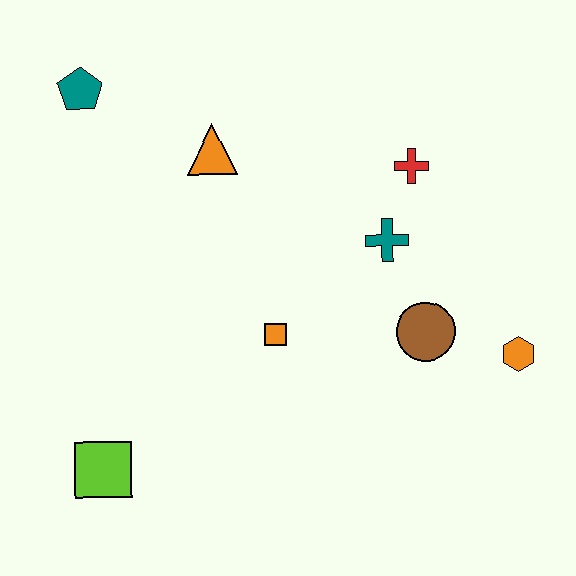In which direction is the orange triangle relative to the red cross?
The orange triangle is to the left of the red cross.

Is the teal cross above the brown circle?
Yes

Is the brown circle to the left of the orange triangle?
No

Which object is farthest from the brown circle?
The teal pentagon is farthest from the brown circle.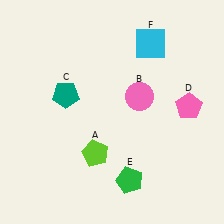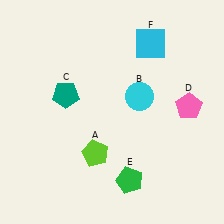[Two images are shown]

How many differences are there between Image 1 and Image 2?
There is 1 difference between the two images.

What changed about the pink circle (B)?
In Image 1, B is pink. In Image 2, it changed to cyan.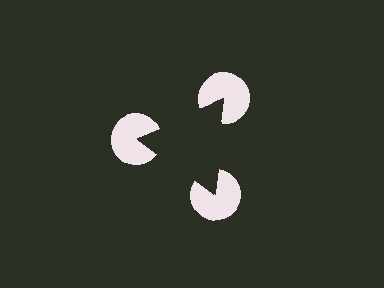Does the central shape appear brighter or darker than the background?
It typically appears slightly darker than the background, even though no actual brightness change is drawn.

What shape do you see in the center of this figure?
An illusory triangle — its edges are inferred from the aligned wedge cuts in the pac-man discs, not physically drawn.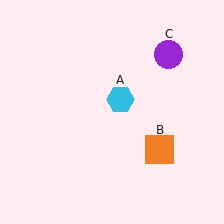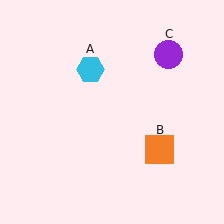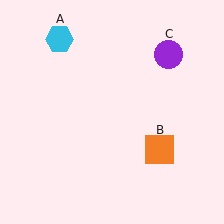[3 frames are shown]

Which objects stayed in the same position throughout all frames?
Orange square (object B) and purple circle (object C) remained stationary.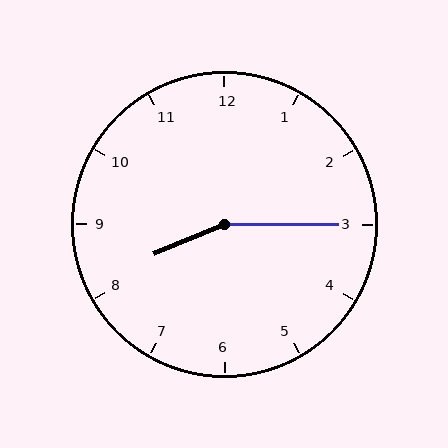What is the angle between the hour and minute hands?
Approximately 158 degrees.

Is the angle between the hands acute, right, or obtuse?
It is obtuse.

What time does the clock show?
8:15.